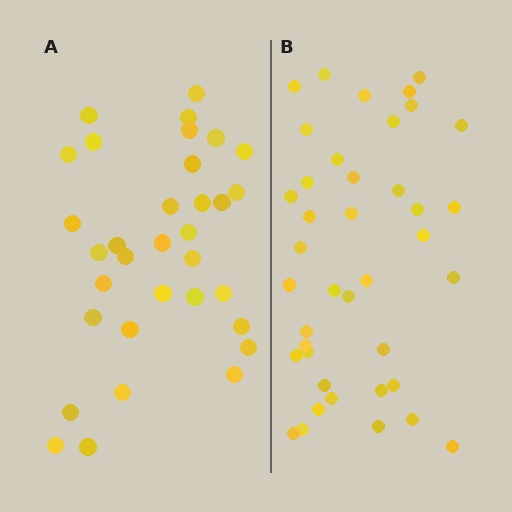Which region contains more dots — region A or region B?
Region B (the right region) has more dots.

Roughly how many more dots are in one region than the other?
Region B has roughly 8 or so more dots than region A.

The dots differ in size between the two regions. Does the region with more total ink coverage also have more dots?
No. Region A has more total ink coverage because its dots are larger, but region B actually contains more individual dots. Total area can be misleading — the number of items is what matters here.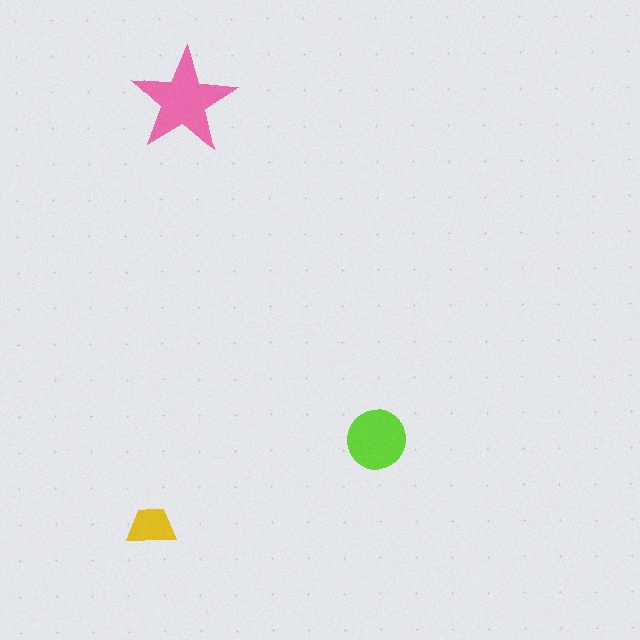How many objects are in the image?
There are 3 objects in the image.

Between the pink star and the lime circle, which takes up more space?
The pink star.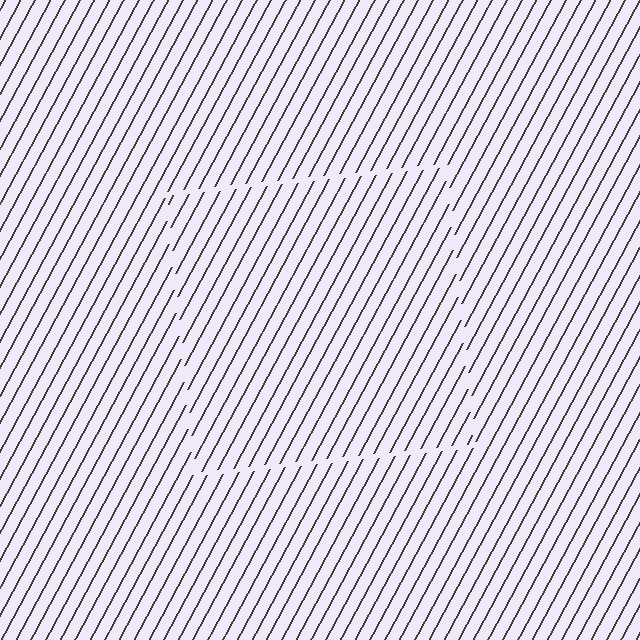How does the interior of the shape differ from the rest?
The interior of the shape contains the same grating, shifted by half a period — the contour is defined by the phase discontinuity where line-ends from the inner and outer gratings abut.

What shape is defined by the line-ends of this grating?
An illusory square. The interior of the shape contains the same grating, shifted by half a period — the contour is defined by the phase discontinuity where line-ends from the inner and outer gratings abut.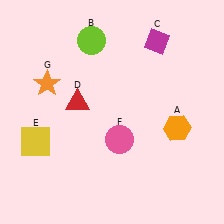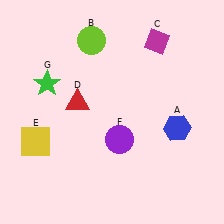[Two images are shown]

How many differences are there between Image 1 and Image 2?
There are 3 differences between the two images.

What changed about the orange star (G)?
In Image 1, G is orange. In Image 2, it changed to green.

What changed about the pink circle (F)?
In Image 1, F is pink. In Image 2, it changed to purple.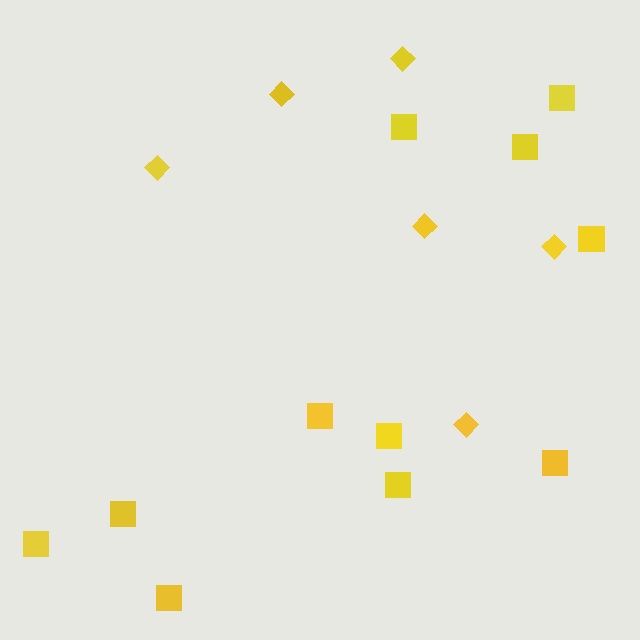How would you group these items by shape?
There are 2 groups: one group of diamonds (6) and one group of squares (11).